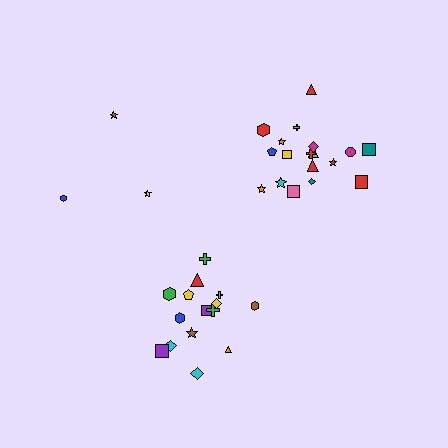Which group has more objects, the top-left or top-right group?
The top-right group.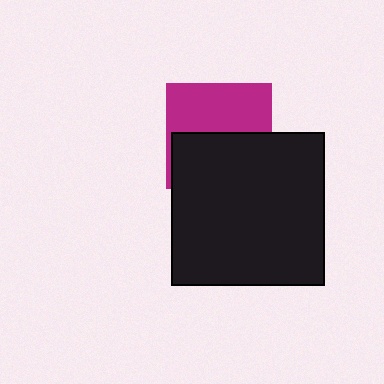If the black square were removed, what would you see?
You would see the complete magenta square.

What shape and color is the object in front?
The object in front is a black square.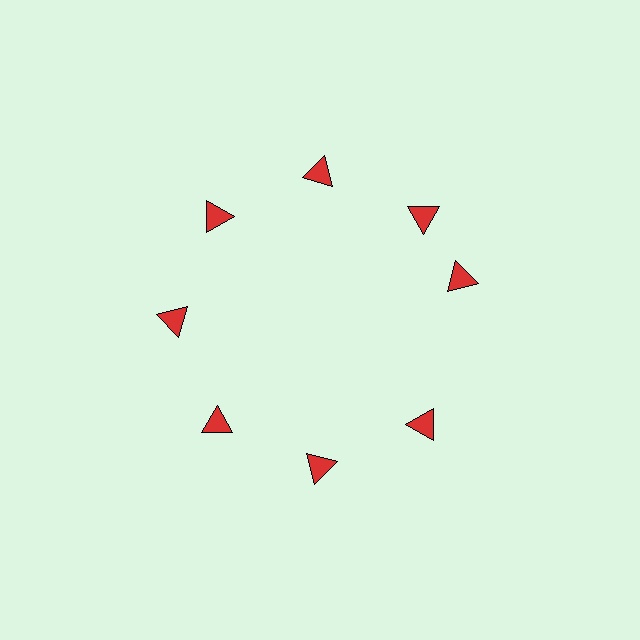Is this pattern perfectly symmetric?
No. The 8 red triangles are arranged in a ring, but one element near the 3 o'clock position is rotated out of alignment along the ring, breaking the 8-fold rotational symmetry.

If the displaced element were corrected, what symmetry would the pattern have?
It would have 8-fold rotational symmetry — the pattern would map onto itself every 45 degrees.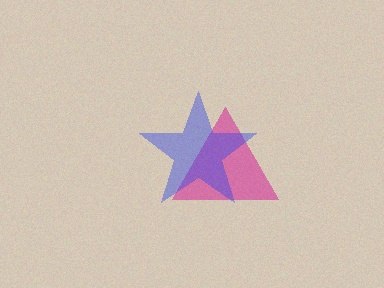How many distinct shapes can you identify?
There are 2 distinct shapes: a magenta triangle, a blue star.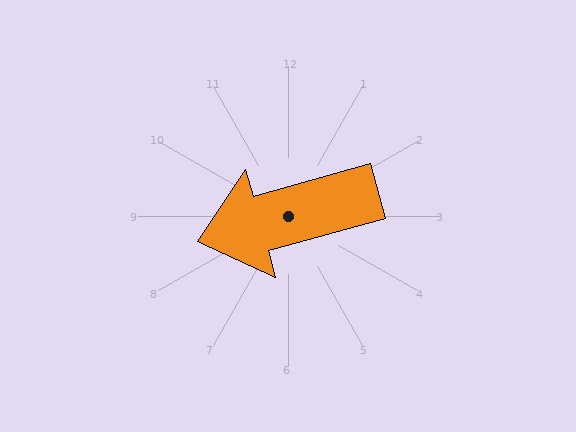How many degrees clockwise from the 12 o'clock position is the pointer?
Approximately 255 degrees.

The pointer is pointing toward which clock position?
Roughly 8 o'clock.